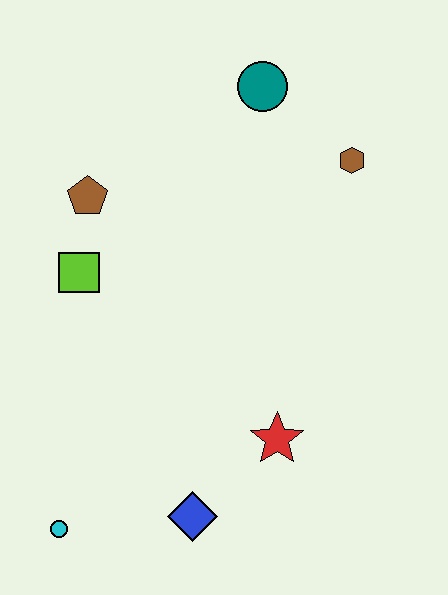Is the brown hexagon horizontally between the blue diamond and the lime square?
No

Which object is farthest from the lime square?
The brown hexagon is farthest from the lime square.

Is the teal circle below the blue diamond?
No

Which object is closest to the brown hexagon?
The teal circle is closest to the brown hexagon.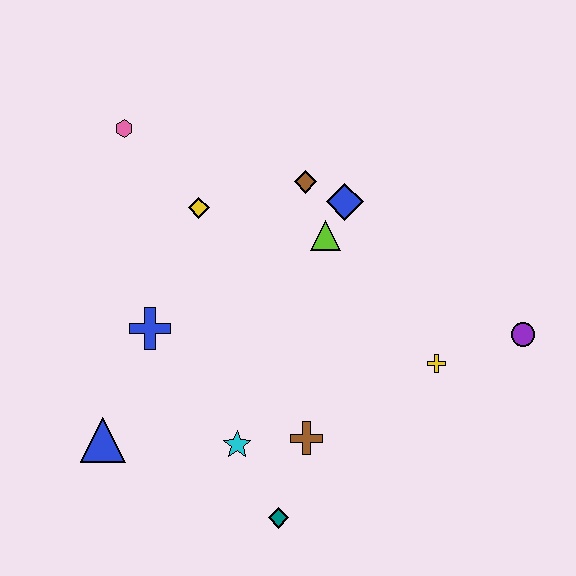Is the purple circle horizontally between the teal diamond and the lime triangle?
No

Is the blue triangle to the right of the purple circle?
No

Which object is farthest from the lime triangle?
The blue triangle is farthest from the lime triangle.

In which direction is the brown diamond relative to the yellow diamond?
The brown diamond is to the right of the yellow diamond.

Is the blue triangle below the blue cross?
Yes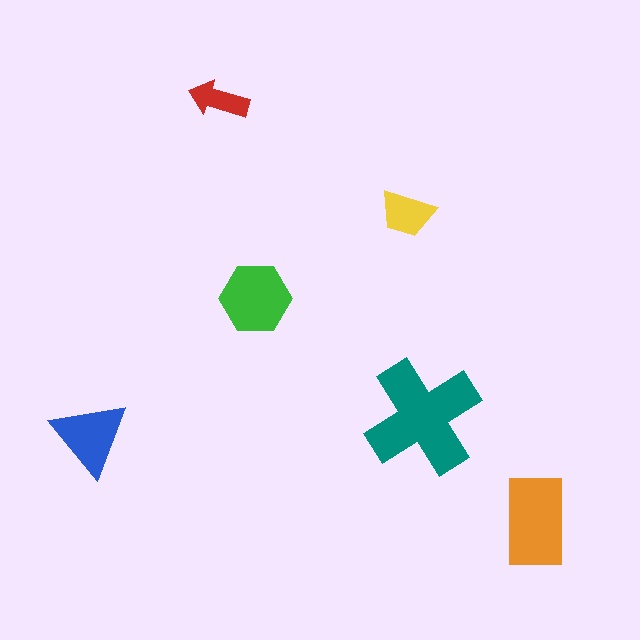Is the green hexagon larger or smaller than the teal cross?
Smaller.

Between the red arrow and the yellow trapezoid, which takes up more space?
The yellow trapezoid.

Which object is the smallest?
The red arrow.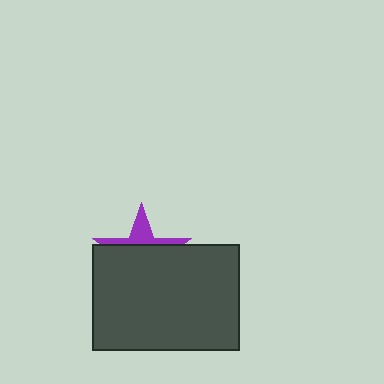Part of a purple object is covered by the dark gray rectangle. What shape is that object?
It is a star.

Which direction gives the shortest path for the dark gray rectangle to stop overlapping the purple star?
Moving down gives the shortest separation.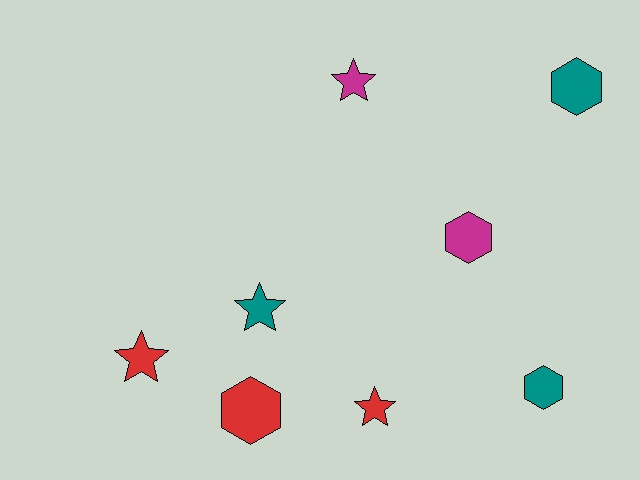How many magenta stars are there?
There is 1 magenta star.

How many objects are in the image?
There are 8 objects.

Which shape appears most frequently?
Hexagon, with 4 objects.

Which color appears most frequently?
Teal, with 3 objects.